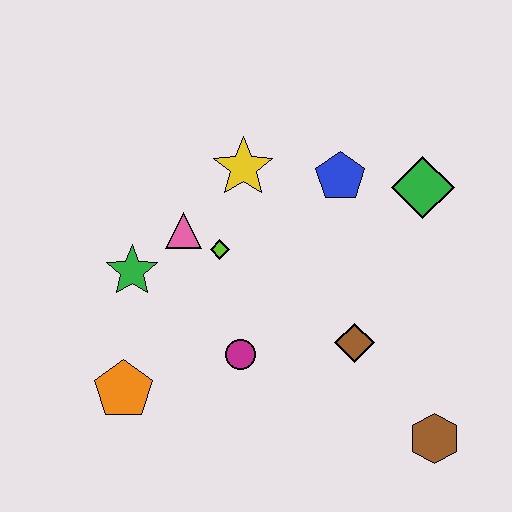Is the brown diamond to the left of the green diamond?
Yes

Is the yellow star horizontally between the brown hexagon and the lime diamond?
Yes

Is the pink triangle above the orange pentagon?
Yes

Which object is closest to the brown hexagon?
The brown diamond is closest to the brown hexagon.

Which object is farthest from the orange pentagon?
The green diamond is farthest from the orange pentagon.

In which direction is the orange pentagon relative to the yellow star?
The orange pentagon is below the yellow star.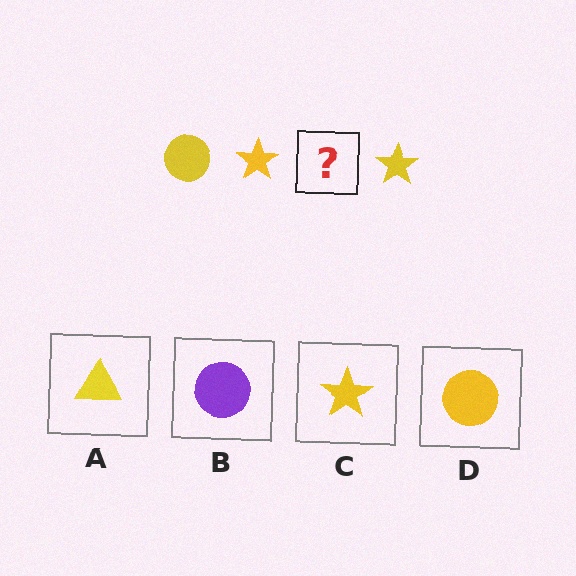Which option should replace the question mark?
Option D.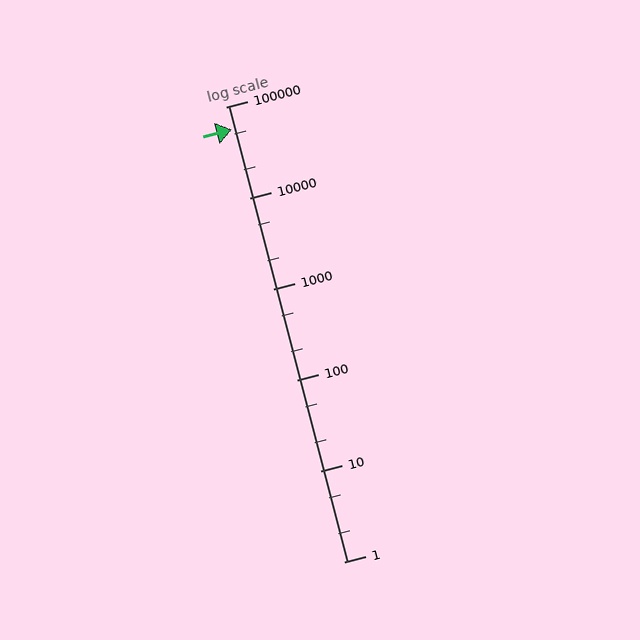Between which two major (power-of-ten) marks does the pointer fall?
The pointer is between 10000 and 100000.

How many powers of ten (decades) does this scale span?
The scale spans 5 decades, from 1 to 100000.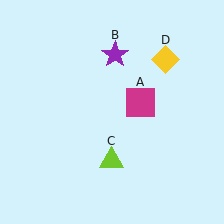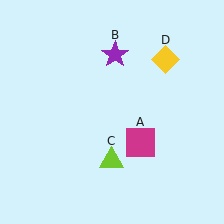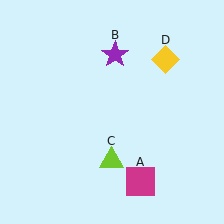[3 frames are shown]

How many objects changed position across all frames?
1 object changed position: magenta square (object A).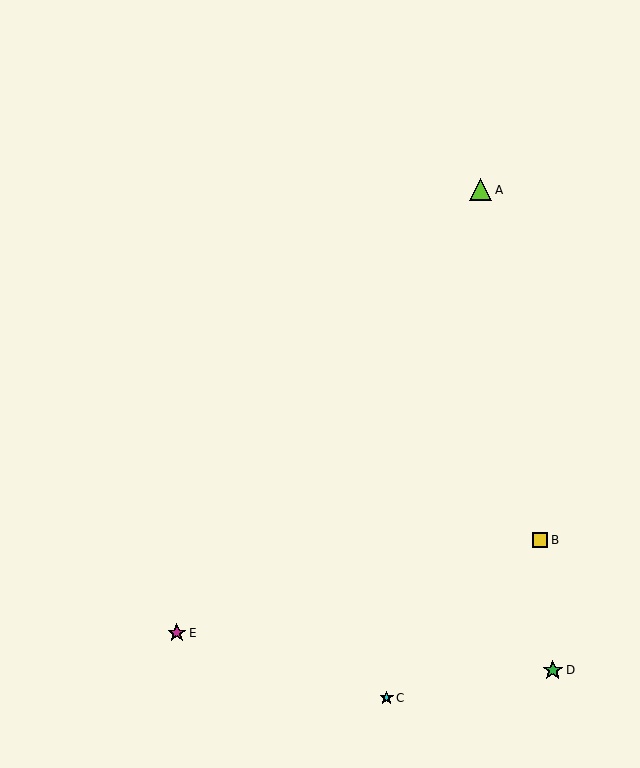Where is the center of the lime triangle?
The center of the lime triangle is at (481, 190).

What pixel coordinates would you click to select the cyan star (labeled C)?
Click at (387, 698) to select the cyan star C.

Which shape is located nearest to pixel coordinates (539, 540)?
The yellow square (labeled B) at (540, 540) is nearest to that location.